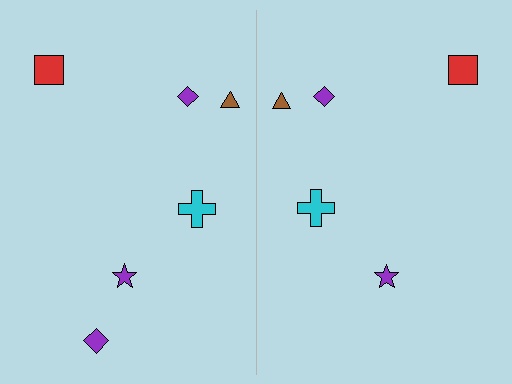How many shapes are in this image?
There are 11 shapes in this image.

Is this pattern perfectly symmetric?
No, the pattern is not perfectly symmetric. A purple diamond is missing from the right side.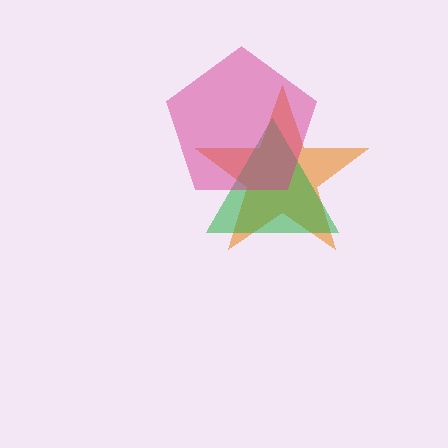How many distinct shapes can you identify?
There are 3 distinct shapes: an orange star, a green triangle, a magenta pentagon.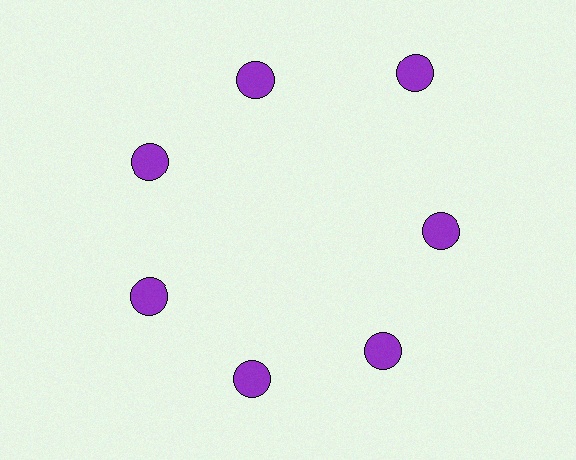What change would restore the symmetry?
The symmetry would be restored by moving it inward, back onto the ring so that all 7 circles sit at equal angles and equal distance from the center.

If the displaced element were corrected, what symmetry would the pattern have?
It would have 7-fold rotational symmetry — the pattern would map onto itself every 51 degrees.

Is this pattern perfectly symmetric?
No. The 7 purple circles are arranged in a ring, but one element near the 1 o'clock position is pushed outward from the center, breaking the 7-fold rotational symmetry.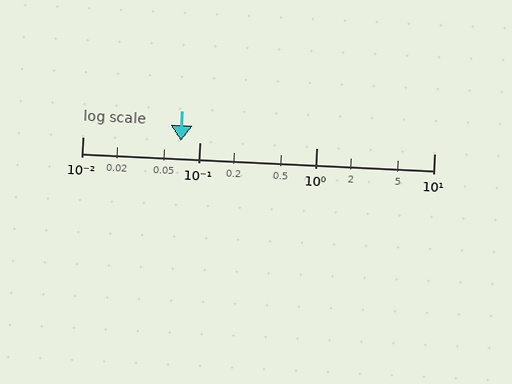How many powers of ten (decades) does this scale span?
The scale spans 3 decades, from 0.01 to 10.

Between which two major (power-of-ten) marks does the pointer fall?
The pointer is between 0.01 and 0.1.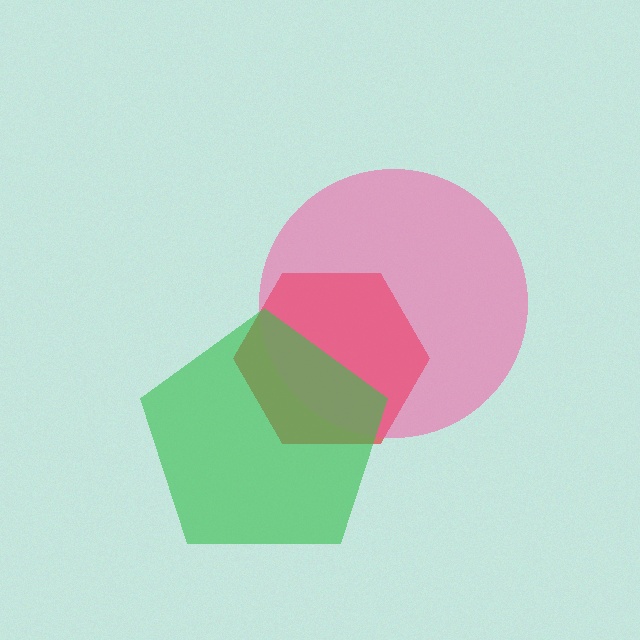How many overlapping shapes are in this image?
There are 3 overlapping shapes in the image.